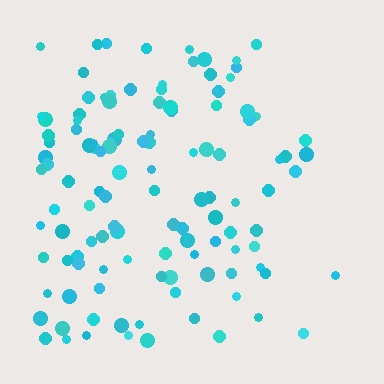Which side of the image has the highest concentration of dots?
The left.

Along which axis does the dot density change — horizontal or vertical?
Horizontal.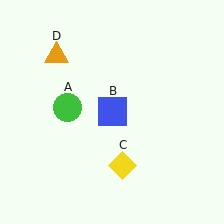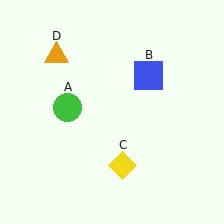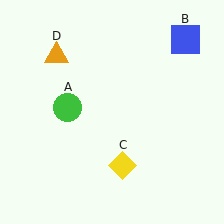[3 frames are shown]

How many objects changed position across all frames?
1 object changed position: blue square (object B).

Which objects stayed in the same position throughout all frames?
Green circle (object A) and yellow diamond (object C) and orange triangle (object D) remained stationary.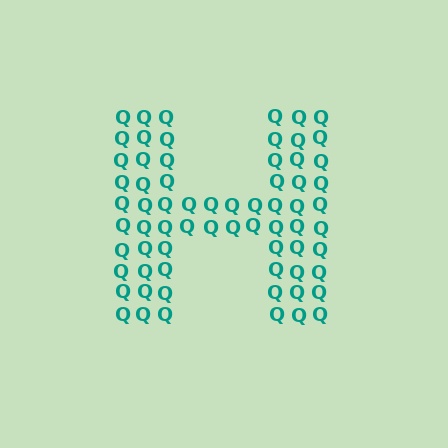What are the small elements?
The small elements are letter Q's.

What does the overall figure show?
The overall figure shows the letter H.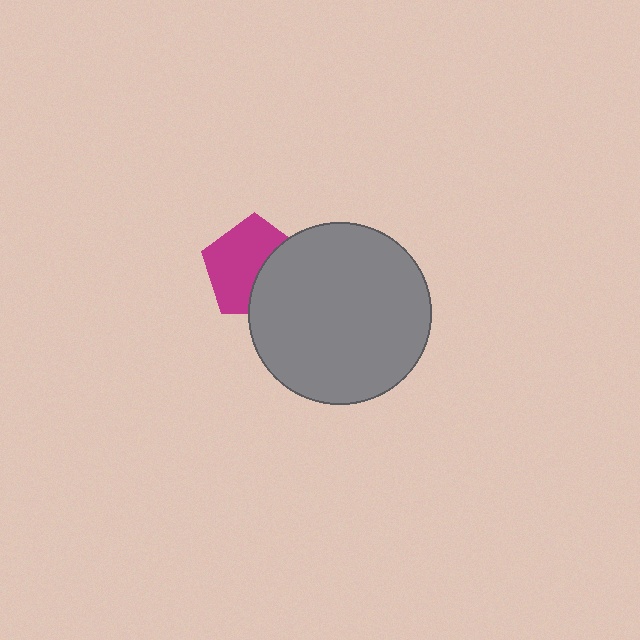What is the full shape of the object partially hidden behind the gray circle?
The partially hidden object is a magenta pentagon.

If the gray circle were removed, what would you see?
You would see the complete magenta pentagon.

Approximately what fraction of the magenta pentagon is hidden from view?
Roughly 39% of the magenta pentagon is hidden behind the gray circle.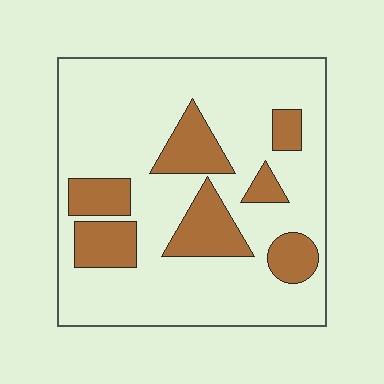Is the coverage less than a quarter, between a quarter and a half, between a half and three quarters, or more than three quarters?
Less than a quarter.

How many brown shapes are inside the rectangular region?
7.